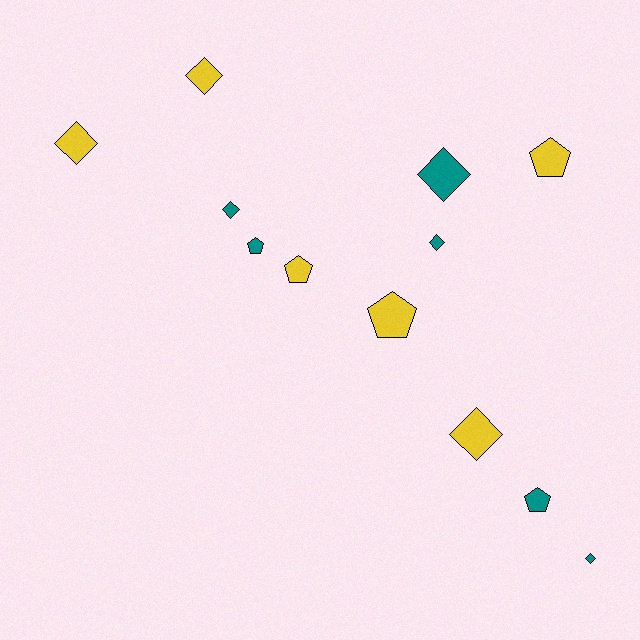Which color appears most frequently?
Teal, with 6 objects.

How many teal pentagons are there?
There are 2 teal pentagons.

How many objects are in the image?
There are 12 objects.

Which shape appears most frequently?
Diamond, with 7 objects.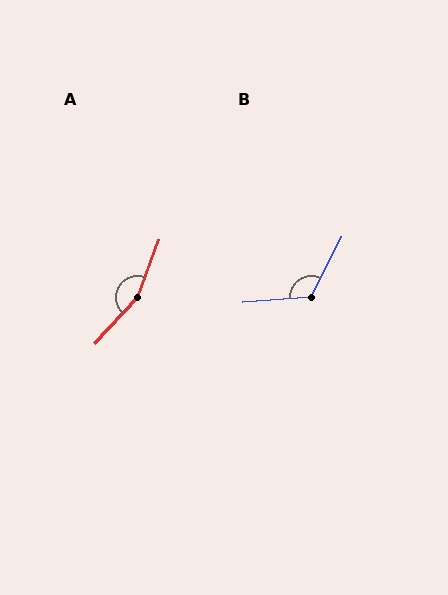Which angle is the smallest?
B, at approximately 121 degrees.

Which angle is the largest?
A, at approximately 158 degrees.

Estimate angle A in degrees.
Approximately 158 degrees.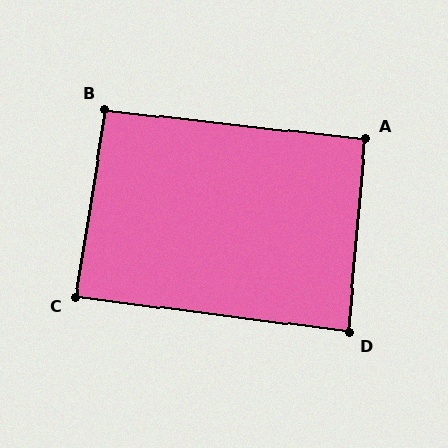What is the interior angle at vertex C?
Approximately 88 degrees (approximately right).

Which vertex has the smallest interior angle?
D, at approximately 87 degrees.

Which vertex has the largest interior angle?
B, at approximately 93 degrees.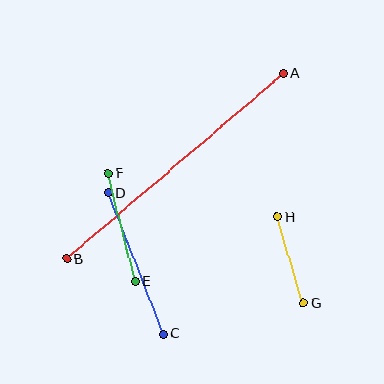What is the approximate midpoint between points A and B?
The midpoint is at approximately (175, 166) pixels.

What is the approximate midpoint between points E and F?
The midpoint is at approximately (122, 227) pixels.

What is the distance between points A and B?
The distance is approximately 285 pixels.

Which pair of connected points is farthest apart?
Points A and B are farthest apart.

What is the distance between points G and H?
The distance is approximately 90 pixels.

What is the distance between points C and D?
The distance is approximately 151 pixels.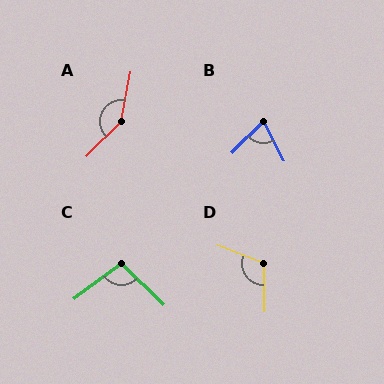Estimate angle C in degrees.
Approximately 100 degrees.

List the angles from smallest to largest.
B (72°), C (100°), D (112°), A (146°).